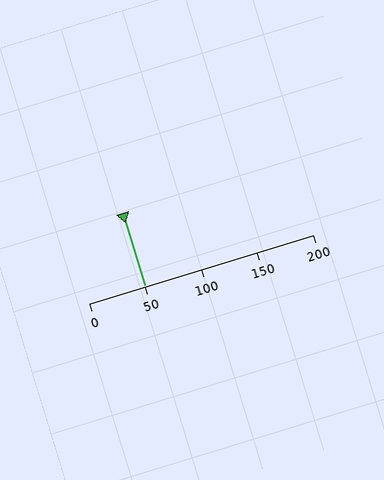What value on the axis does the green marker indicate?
The marker indicates approximately 50.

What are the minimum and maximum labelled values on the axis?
The axis runs from 0 to 200.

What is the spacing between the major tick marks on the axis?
The major ticks are spaced 50 apart.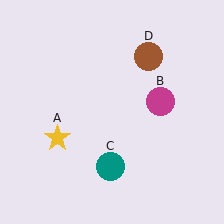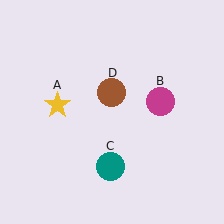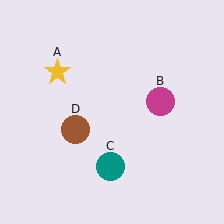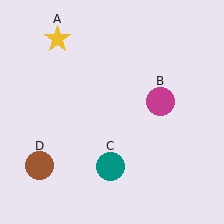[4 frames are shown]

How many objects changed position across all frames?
2 objects changed position: yellow star (object A), brown circle (object D).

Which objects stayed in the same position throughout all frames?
Magenta circle (object B) and teal circle (object C) remained stationary.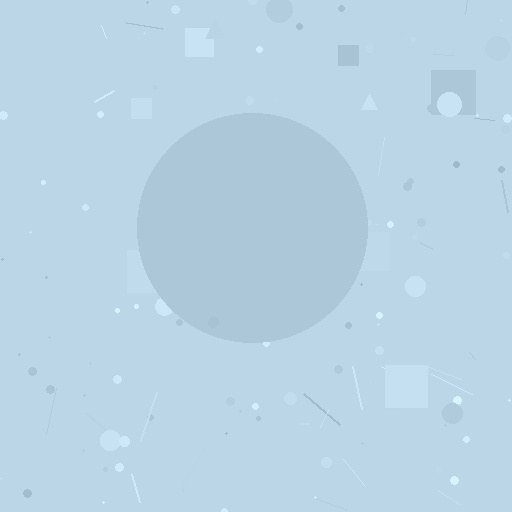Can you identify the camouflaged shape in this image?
The camouflaged shape is a circle.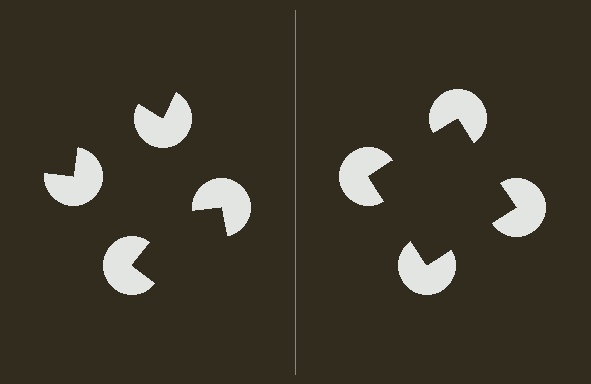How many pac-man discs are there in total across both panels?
8 — 4 on each side.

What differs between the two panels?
The pac-man discs are positioned identically on both sides; only the wedge orientations differ. On the right they align to a square; on the left they are misaligned.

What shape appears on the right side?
An illusory square.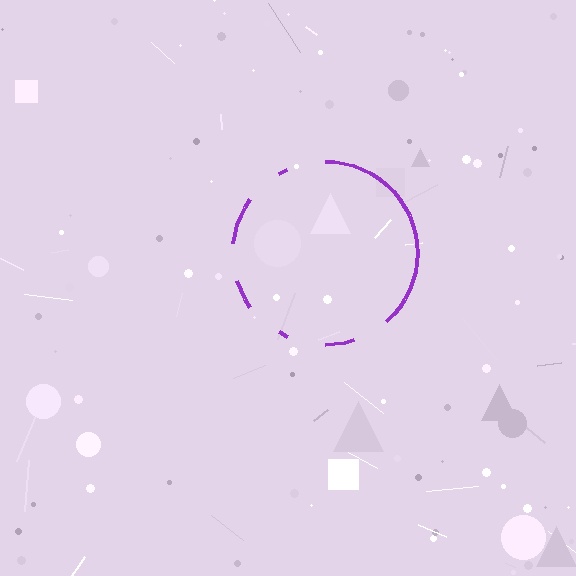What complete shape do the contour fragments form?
The contour fragments form a circle.